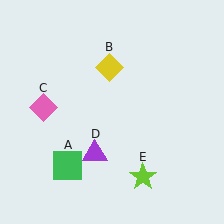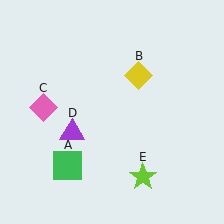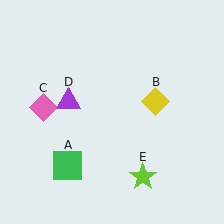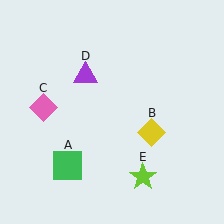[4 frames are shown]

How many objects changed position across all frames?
2 objects changed position: yellow diamond (object B), purple triangle (object D).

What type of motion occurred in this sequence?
The yellow diamond (object B), purple triangle (object D) rotated clockwise around the center of the scene.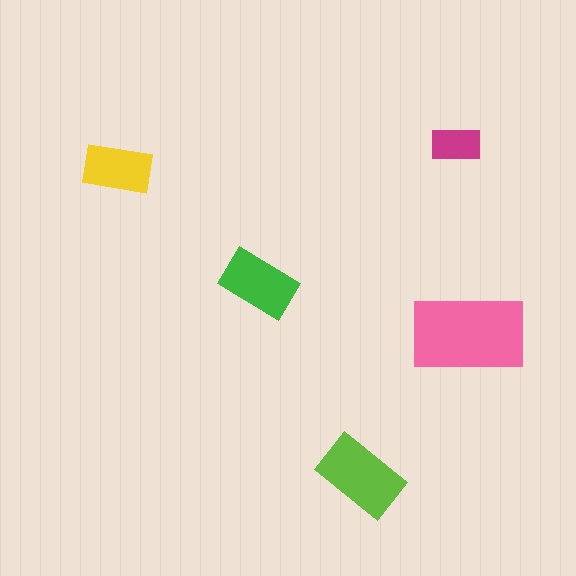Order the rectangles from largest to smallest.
the pink one, the lime one, the green one, the yellow one, the magenta one.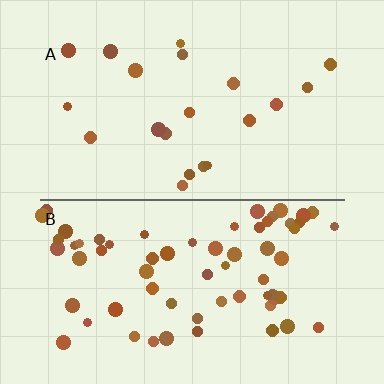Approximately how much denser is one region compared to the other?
Approximately 3.3× — region B over region A.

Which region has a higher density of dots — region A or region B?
B (the bottom).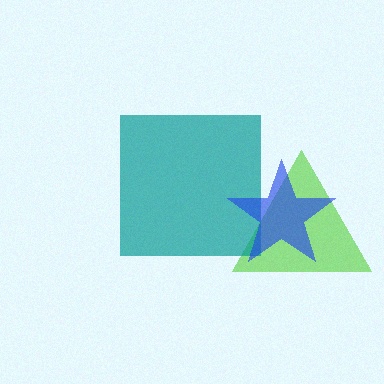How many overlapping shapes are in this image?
There are 3 overlapping shapes in the image.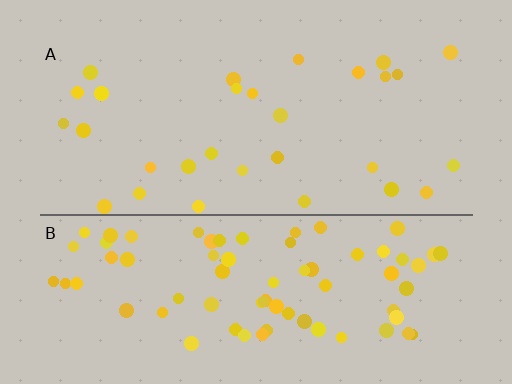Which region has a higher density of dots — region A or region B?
B (the bottom).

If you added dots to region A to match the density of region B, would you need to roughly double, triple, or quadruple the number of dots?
Approximately triple.